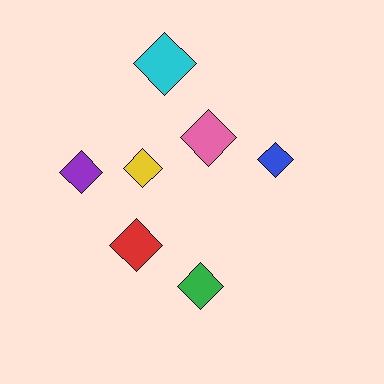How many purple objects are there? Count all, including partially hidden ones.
There is 1 purple object.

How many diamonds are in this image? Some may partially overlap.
There are 7 diamonds.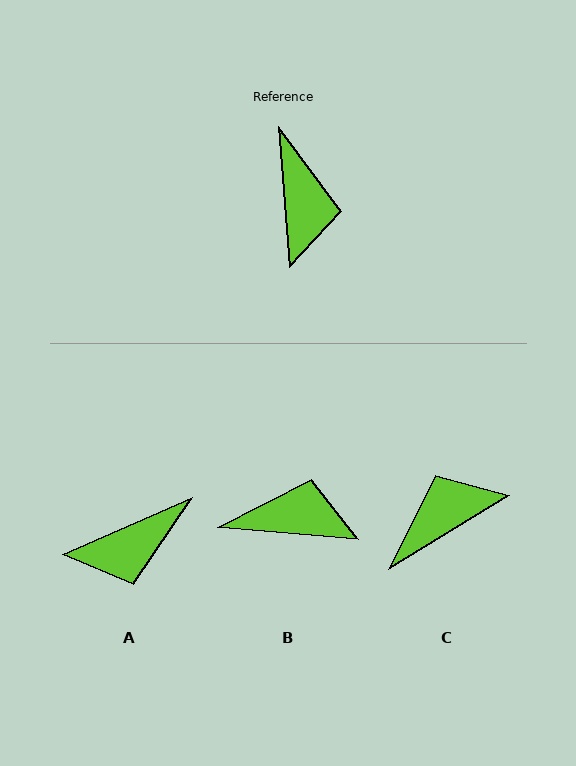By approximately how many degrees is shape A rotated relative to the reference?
Approximately 71 degrees clockwise.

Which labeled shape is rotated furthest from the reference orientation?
C, about 117 degrees away.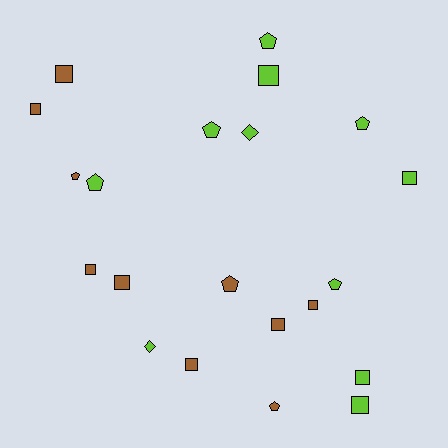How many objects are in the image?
There are 21 objects.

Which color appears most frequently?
Lime, with 11 objects.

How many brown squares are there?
There are 7 brown squares.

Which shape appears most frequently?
Square, with 11 objects.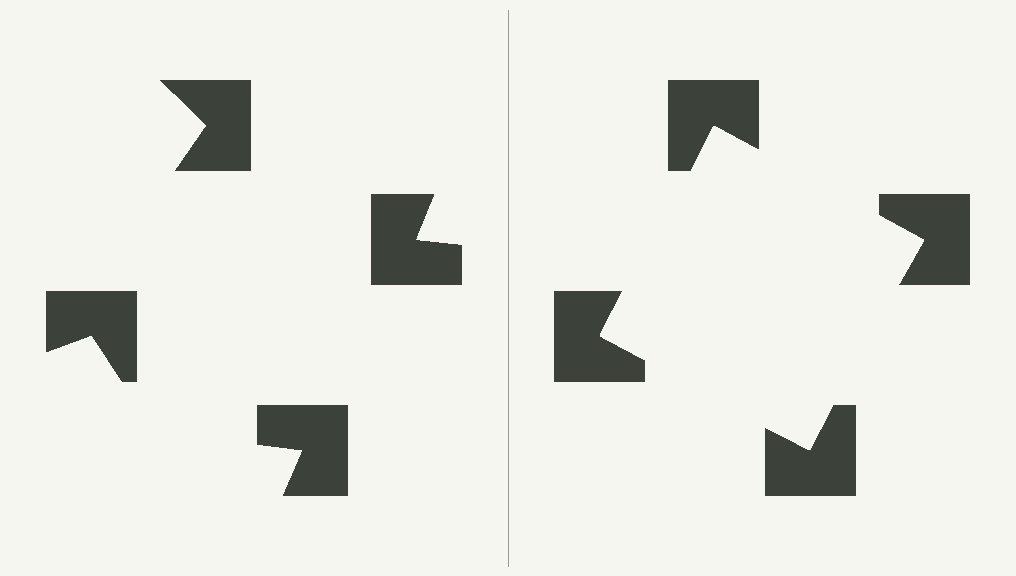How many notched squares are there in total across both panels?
8 — 4 on each side.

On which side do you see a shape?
An illusory square appears on the right side. On the left side the wedge cuts are rotated, so no coherent shape forms.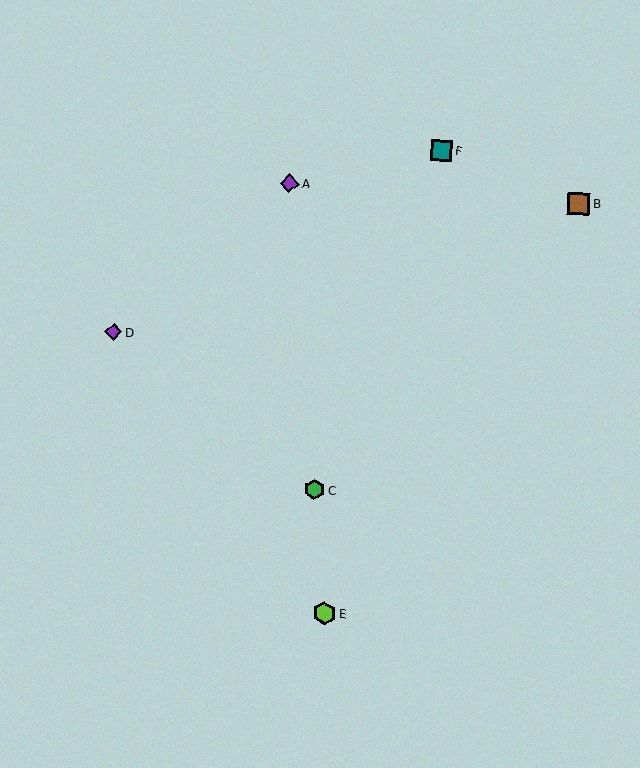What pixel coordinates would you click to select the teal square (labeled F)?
Click at (441, 151) to select the teal square F.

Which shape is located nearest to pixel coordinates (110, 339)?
The purple diamond (labeled D) at (113, 332) is nearest to that location.